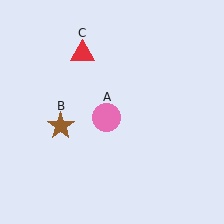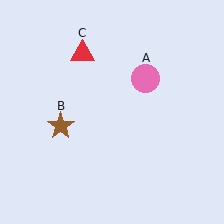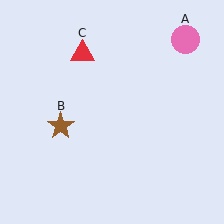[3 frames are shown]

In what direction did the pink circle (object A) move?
The pink circle (object A) moved up and to the right.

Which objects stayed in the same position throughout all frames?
Brown star (object B) and red triangle (object C) remained stationary.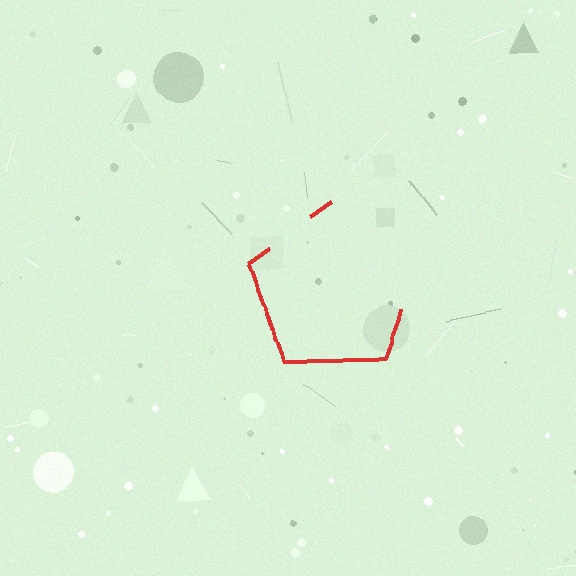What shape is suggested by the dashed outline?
The dashed outline suggests a pentagon.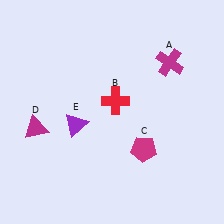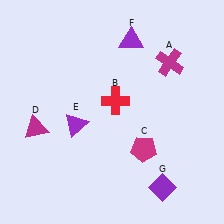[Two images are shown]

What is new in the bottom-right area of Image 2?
A purple diamond (G) was added in the bottom-right area of Image 2.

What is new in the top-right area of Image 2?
A purple triangle (F) was added in the top-right area of Image 2.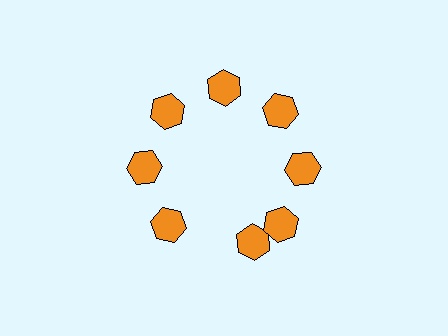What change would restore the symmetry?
The symmetry would be restored by rotating it back into even spacing with its neighbors so that all 8 hexagons sit at equal angles and equal distance from the center.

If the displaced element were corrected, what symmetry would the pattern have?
It would have 8-fold rotational symmetry — the pattern would map onto itself every 45 degrees.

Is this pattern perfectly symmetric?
No. The 8 orange hexagons are arranged in a ring, but one element near the 6 o'clock position is rotated out of alignment along the ring, breaking the 8-fold rotational symmetry.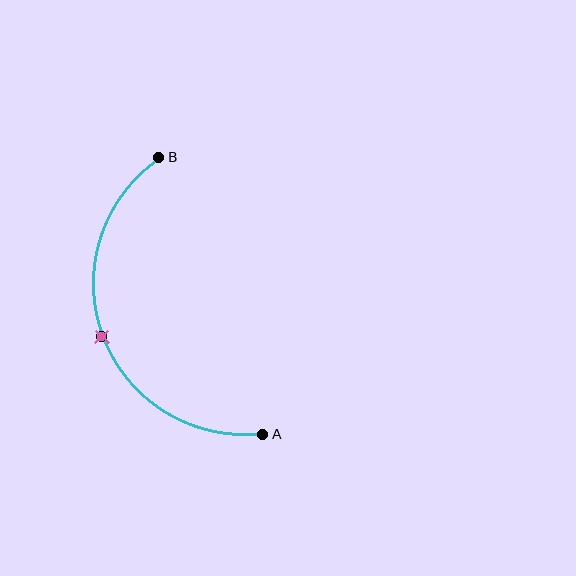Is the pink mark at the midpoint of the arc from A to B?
Yes. The pink mark lies on the arc at equal arc-length from both A and B — it is the arc midpoint.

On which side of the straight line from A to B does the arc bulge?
The arc bulges to the left of the straight line connecting A and B.